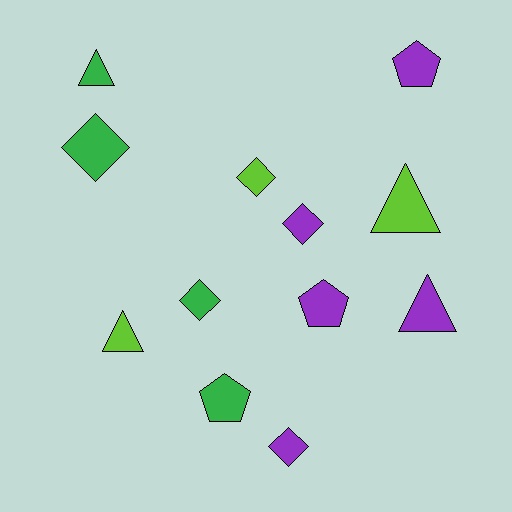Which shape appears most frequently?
Diamond, with 5 objects.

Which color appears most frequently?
Purple, with 5 objects.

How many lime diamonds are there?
There is 1 lime diamond.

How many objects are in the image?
There are 12 objects.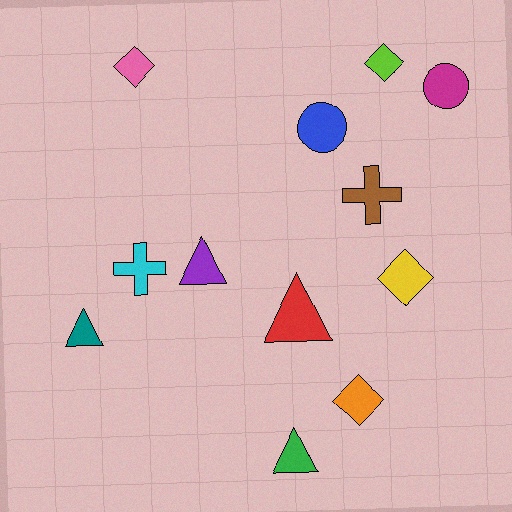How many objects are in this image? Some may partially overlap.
There are 12 objects.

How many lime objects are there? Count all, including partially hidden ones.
There is 1 lime object.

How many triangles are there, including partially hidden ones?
There are 4 triangles.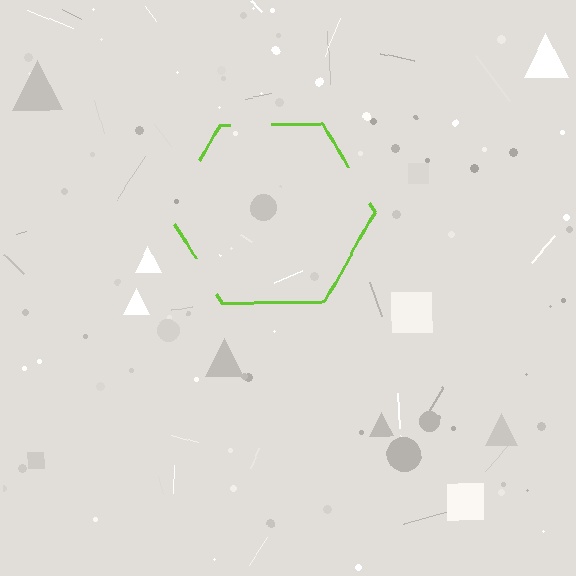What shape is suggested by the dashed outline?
The dashed outline suggests a hexagon.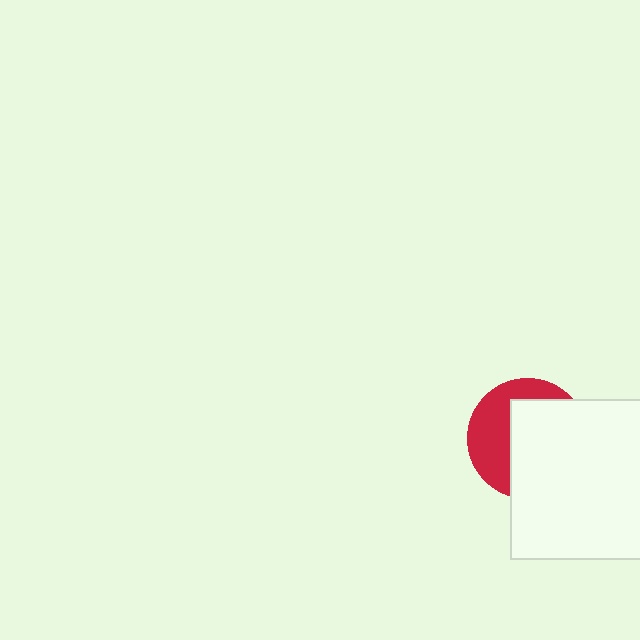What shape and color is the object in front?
The object in front is a white square.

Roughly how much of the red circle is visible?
A small part of it is visible (roughly 41%).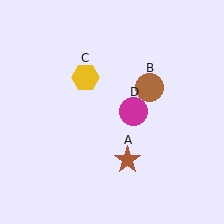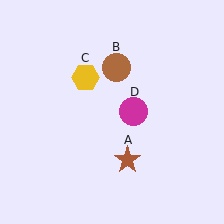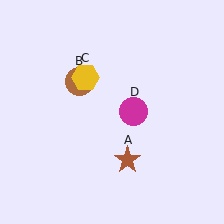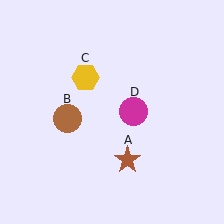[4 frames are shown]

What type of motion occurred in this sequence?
The brown circle (object B) rotated counterclockwise around the center of the scene.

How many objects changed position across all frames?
1 object changed position: brown circle (object B).